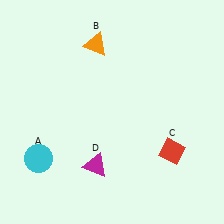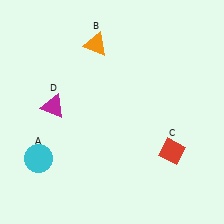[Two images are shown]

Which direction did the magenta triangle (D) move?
The magenta triangle (D) moved up.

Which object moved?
The magenta triangle (D) moved up.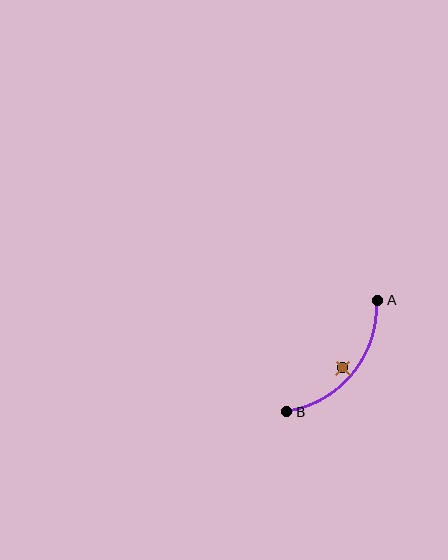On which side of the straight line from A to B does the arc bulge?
The arc bulges below and to the right of the straight line connecting A and B.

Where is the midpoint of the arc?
The arc midpoint is the point on the curve farthest from the straight line joining A and B. It sits below and to the right of that line.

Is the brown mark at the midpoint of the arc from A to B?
No — the brown mark does not lie on the arc at all. It sits slightly inside the curve.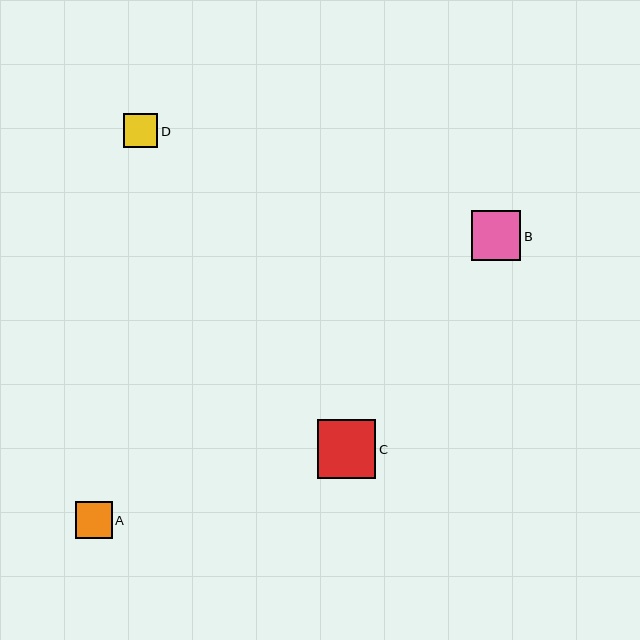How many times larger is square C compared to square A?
Square C is approximately 1.6 times the size of square A.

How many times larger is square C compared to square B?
Square C is approximately 1.2 times the size of square B.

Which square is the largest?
Square C is the largest with a size of approximately 59 pixels.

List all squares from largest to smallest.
From largest to smallest: C, B, A, D.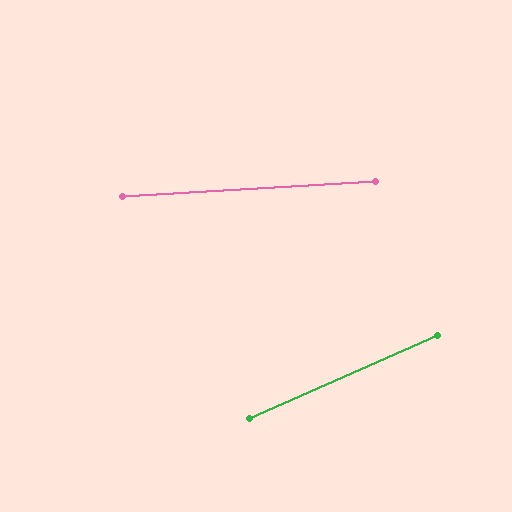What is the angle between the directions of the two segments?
Approximately 20 degrees.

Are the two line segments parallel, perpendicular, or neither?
Neither parallel nor perpendicular — they differ by about 20°.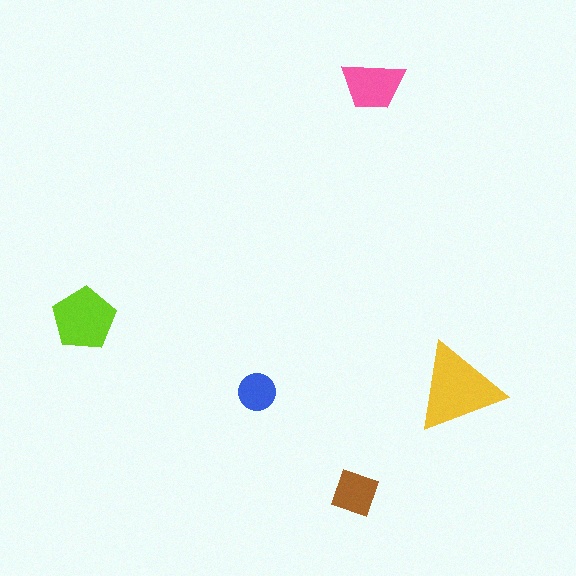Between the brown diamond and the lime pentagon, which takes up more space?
The lime pentagon.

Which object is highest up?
The pink trapezoid is topmost.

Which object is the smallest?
The blue circle.